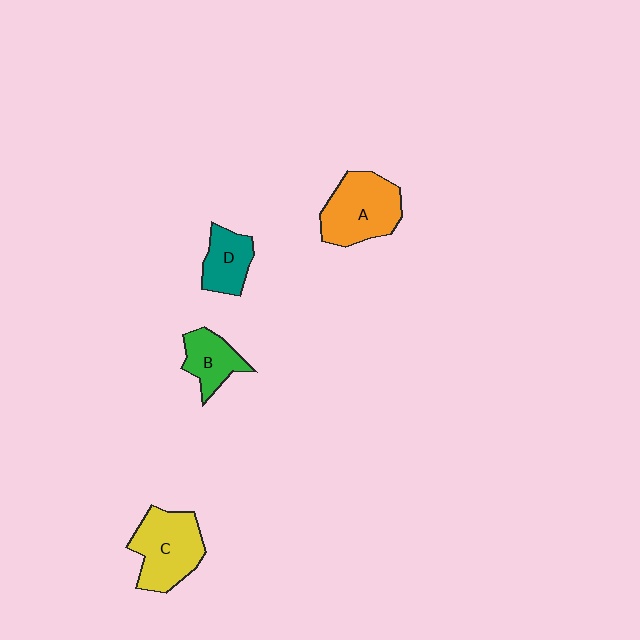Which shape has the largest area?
Shape A (orange).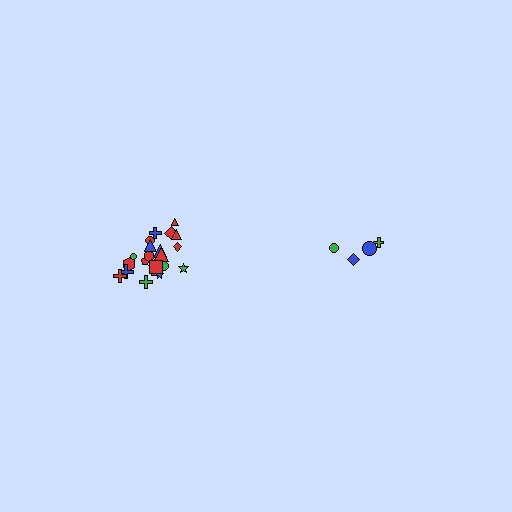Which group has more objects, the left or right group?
The left group.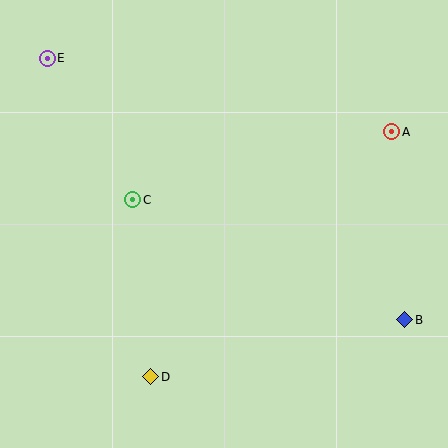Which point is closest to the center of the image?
Point C at (133, 200) is closest to the center.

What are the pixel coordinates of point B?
Point B is at (405, 320).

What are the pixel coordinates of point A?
Point A is at (392, 132).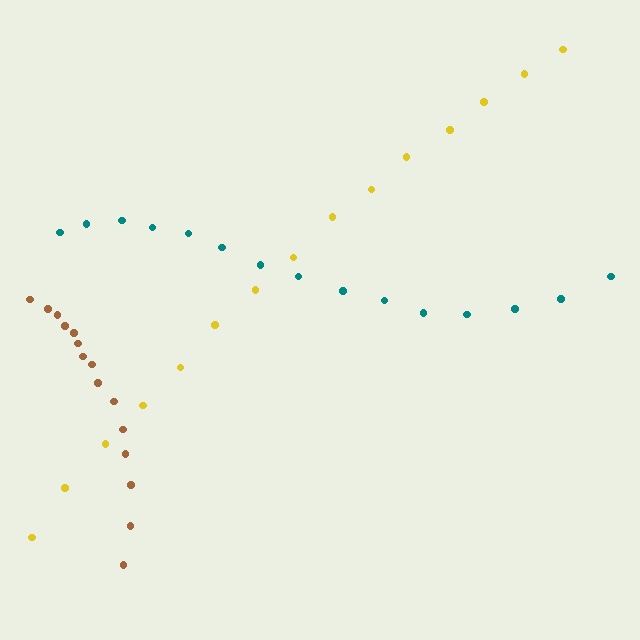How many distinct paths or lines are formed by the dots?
There are 3 distinct paths.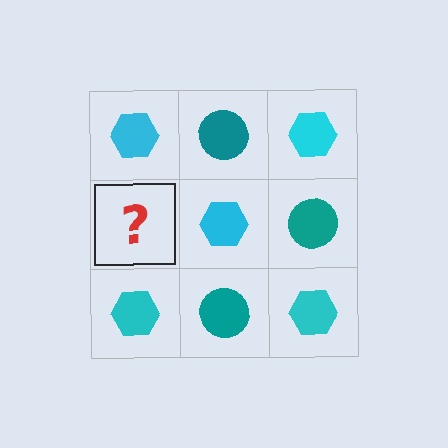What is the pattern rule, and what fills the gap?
The rule is that it alternates cyan hexagon and teal circle in a checkerboard pattern. The gap should be filled with a teal circle.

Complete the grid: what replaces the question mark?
The question mark should be replaced with a teal circle.